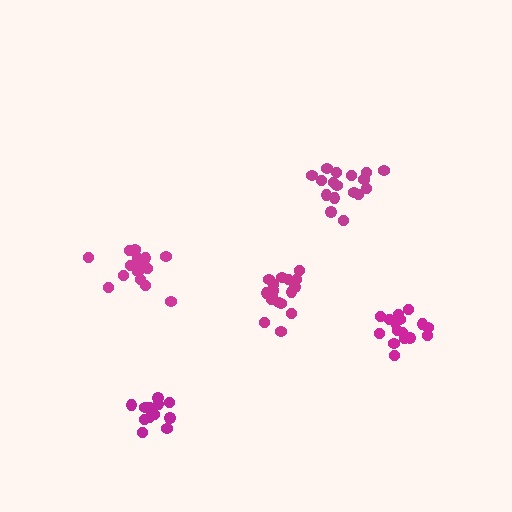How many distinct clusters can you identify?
There are 5 distinct clusters.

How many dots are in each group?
Group 1: 16 dots, Group 2: 17 dots, Group 3: 15 dots, Group 4: 17 dots, Group 5: 12 dots (77 total).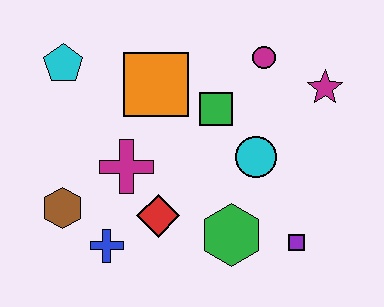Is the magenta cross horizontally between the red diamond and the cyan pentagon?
Yes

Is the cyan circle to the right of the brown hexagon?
Yes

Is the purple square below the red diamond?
Yes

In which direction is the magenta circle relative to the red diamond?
The magenta circle is above the red diamond.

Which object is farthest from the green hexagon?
The cyan pentagon is farthest from the green hexagon.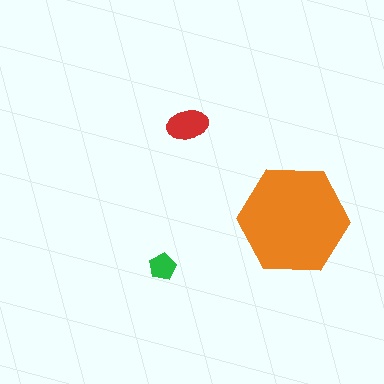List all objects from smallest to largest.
The green pentagon, the red ellipse, the orange hexagon.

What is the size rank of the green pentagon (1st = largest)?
3rd.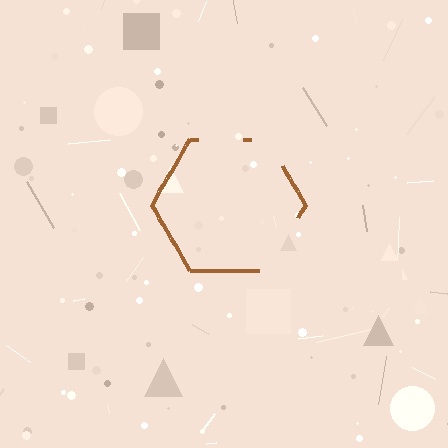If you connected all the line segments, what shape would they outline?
They would outline a hexagon.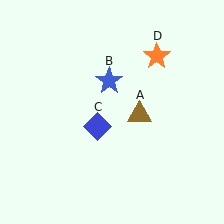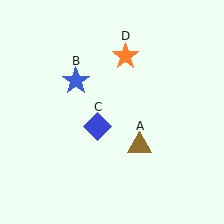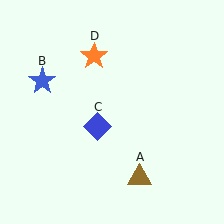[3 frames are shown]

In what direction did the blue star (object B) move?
The blue star (object B) moved left.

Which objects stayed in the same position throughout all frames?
Blue diamond (object C) remained stationary.